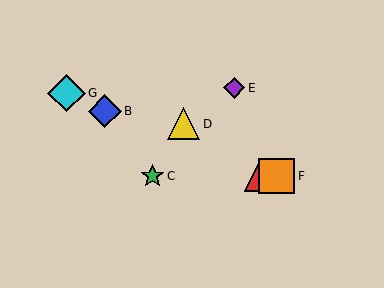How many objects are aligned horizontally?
3 objects (A, C, F) are aligned horizontally.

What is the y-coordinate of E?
Object E is at y≈88.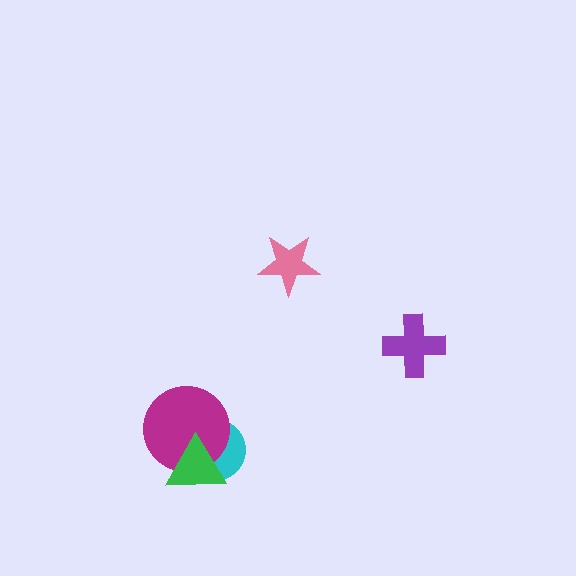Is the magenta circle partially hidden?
Yes, it is partially covered by another shape.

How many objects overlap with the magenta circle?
2 objects overlap with the magenta circle.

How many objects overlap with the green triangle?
2 objects overlap with the green triangle.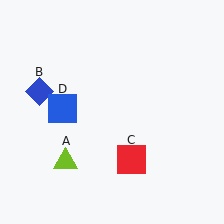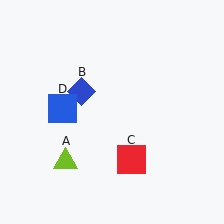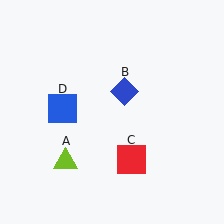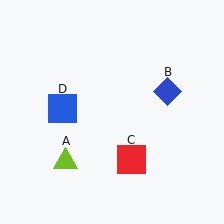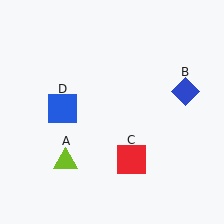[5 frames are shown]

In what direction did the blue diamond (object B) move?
The blue diamond (object B) moved right.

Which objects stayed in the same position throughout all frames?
Lime triangle (object A) and red square (object C) and blue square (object D) remained stationary.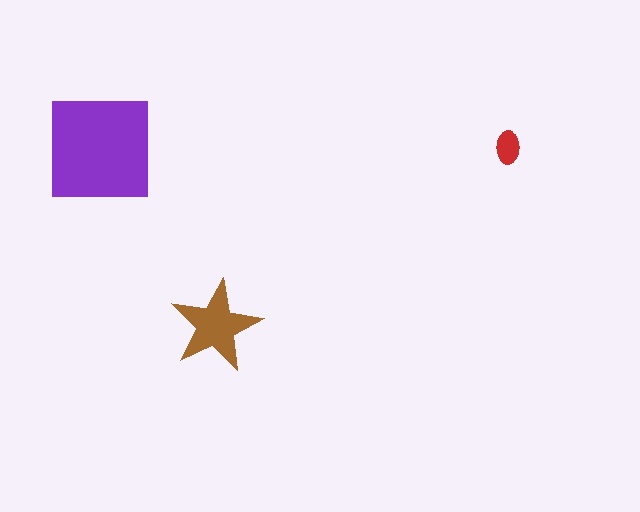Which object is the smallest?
The red ellipse.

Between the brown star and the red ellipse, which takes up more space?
The brown star.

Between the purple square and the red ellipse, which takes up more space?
The purple square.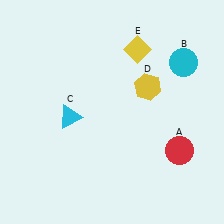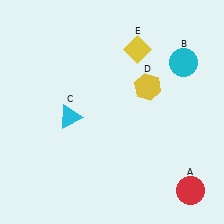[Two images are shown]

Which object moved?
The red circle (A) moved down.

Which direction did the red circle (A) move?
The red circle (A) moved down.